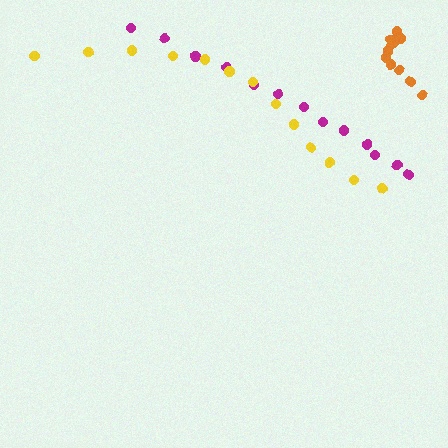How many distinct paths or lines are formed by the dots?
There are 3 distinct paths.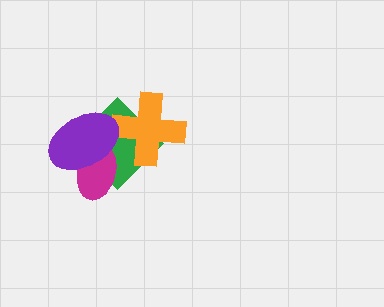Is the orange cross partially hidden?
Yes, it is partially covered by another shape.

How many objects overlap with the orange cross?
2 objects overlap with the orange cross.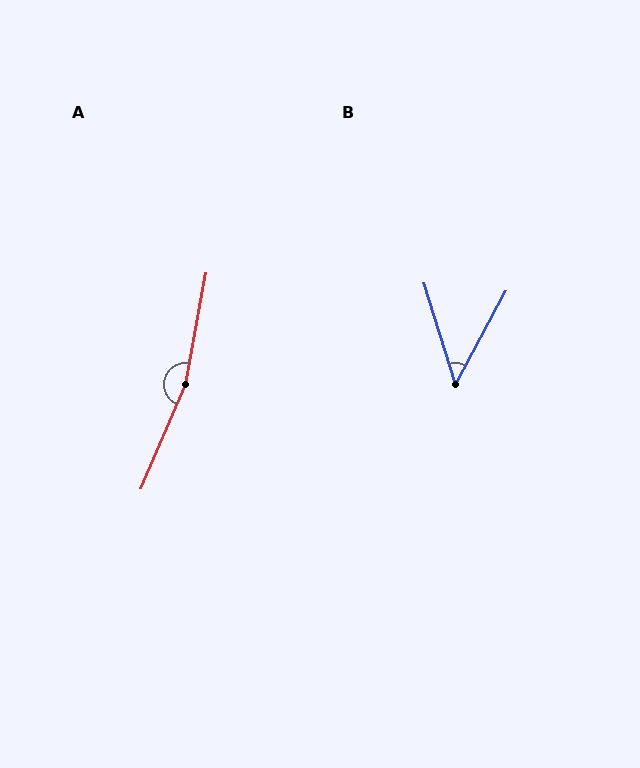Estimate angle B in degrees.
Approximately 45 degrees.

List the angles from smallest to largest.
B (45°), A (167°).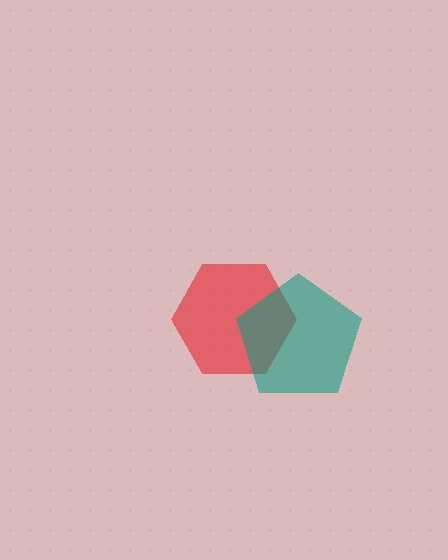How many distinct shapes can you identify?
There are 2 distinct shapes: a red hexagon, a teal pentagon.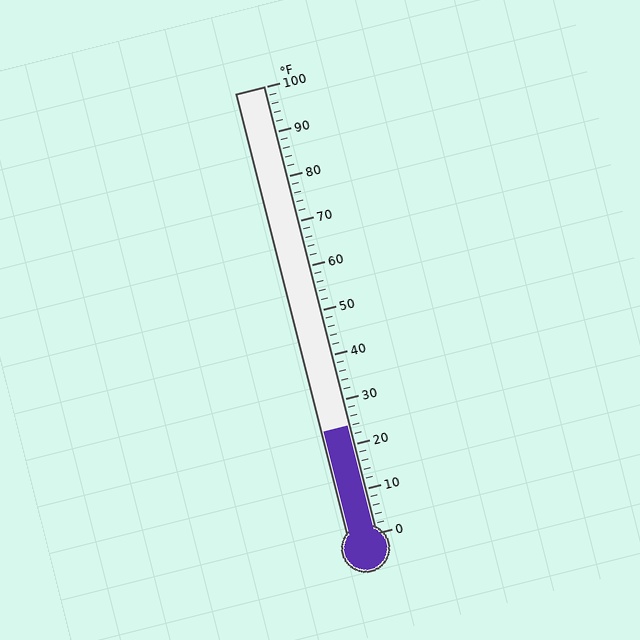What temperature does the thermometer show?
The thermometer shows approximately 24°F.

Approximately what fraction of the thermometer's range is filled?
The thermometer is filled to approximately 25% of its range.